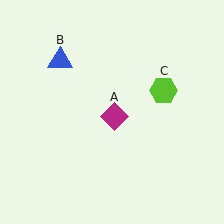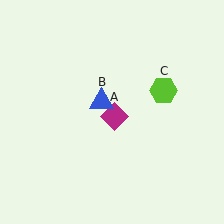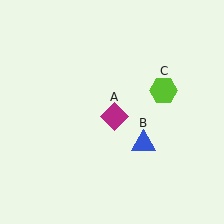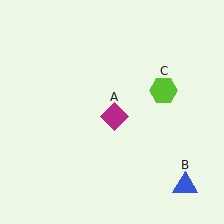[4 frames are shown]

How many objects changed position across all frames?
1 object changed position: blue triangle (object B).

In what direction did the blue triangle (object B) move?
The blue triangle (object B) moved down and to the right.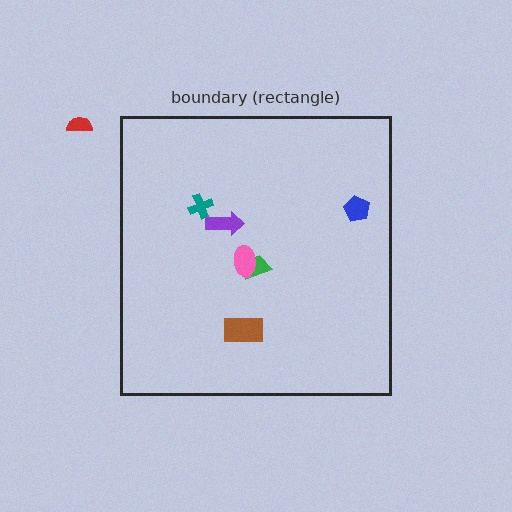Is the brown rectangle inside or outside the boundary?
Inside.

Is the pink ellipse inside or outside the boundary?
Inside.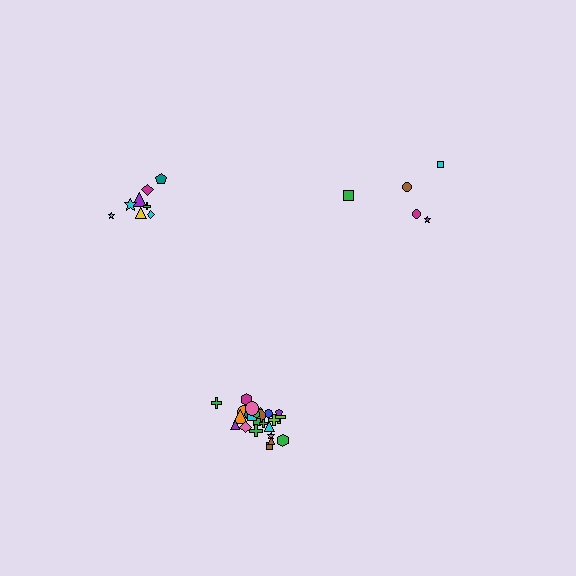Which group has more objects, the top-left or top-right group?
The top-left group.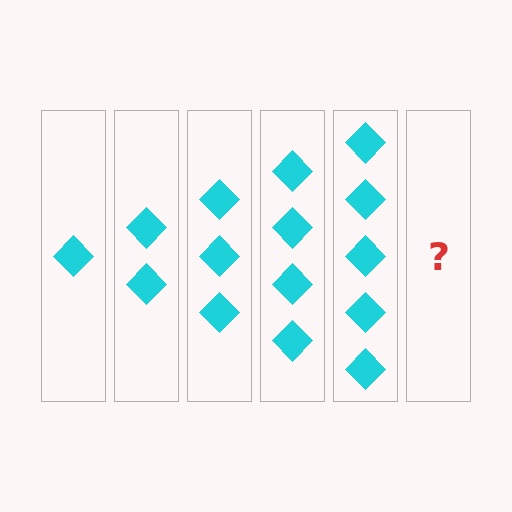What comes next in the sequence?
The next element should be 6 diamonds.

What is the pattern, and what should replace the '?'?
The pattern is that each step adds one more diamond. The '?' should be 6 diamonds.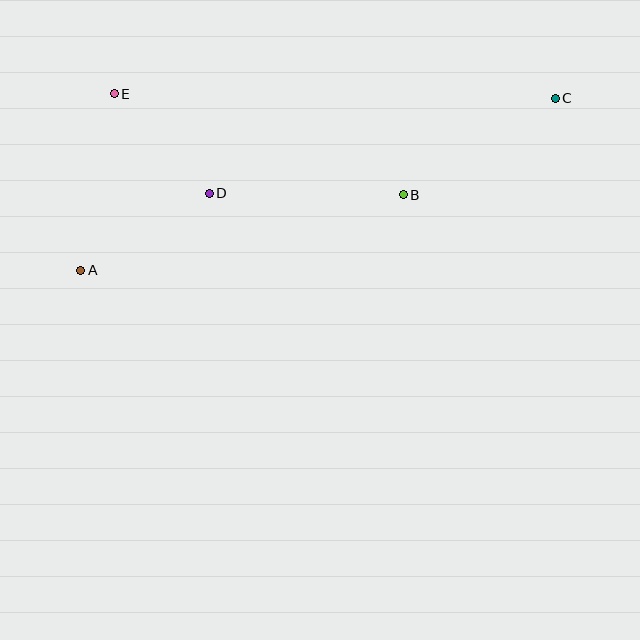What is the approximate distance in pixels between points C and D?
The distance between C and D is approximately 359 pixels.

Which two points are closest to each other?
Points D and E are closest to each other.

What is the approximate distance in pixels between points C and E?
The distance between C and E is approximately 441 pixels.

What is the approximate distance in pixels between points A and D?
The distance between A and D is approximately 150 pixels.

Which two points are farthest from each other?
Points A and C are farthest from each other.